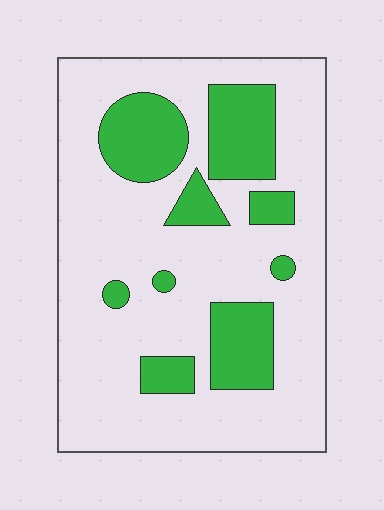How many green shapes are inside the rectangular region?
9.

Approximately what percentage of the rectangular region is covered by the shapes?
Approximately 25%.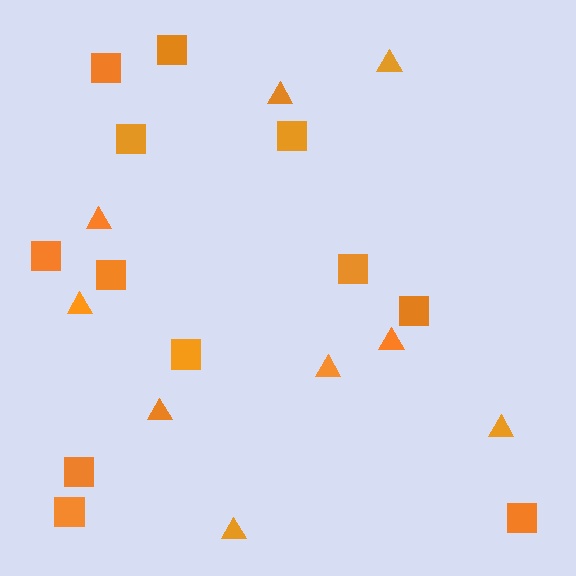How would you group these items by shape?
There are 2 groups: one group of squares (12) and one group of triangles (9).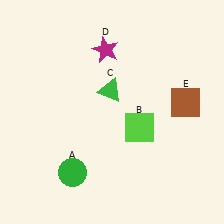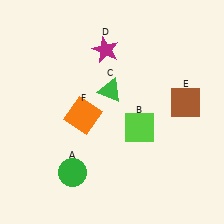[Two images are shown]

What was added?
An orange square (F) was added in Image 2.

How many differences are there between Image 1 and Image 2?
There is 1 difference between the two images.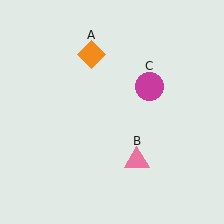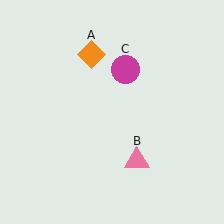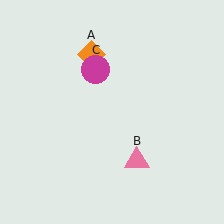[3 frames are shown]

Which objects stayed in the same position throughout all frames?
Orange diamond (object A) and pink triangle (object B) remained stationary.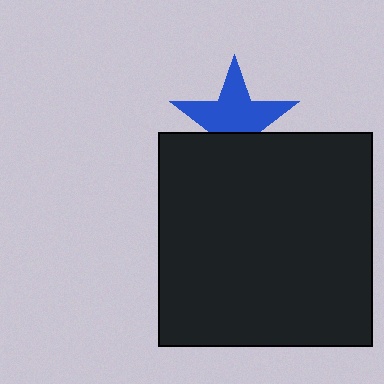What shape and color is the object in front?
The object in front is a black square.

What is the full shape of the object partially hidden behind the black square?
The partially hidden object is a blue star.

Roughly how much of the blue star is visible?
About half of it is visible (roughly 64%).